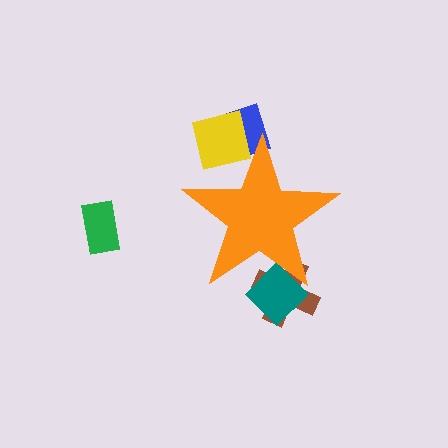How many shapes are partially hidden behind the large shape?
5 shapes are partially hidden.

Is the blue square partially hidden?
Yes, the blue square is partially hidden behind the orange star.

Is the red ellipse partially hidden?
Yes, the red ellipse is partially hidden behind the orange star.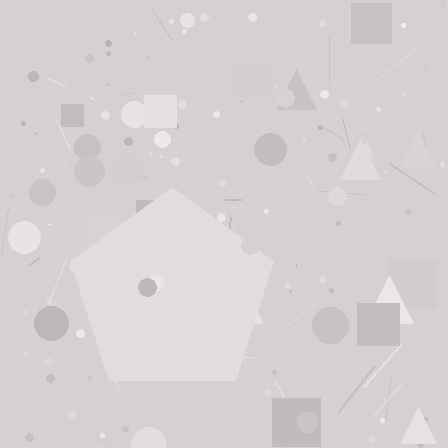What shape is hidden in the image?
A pentagon is hidden in the image.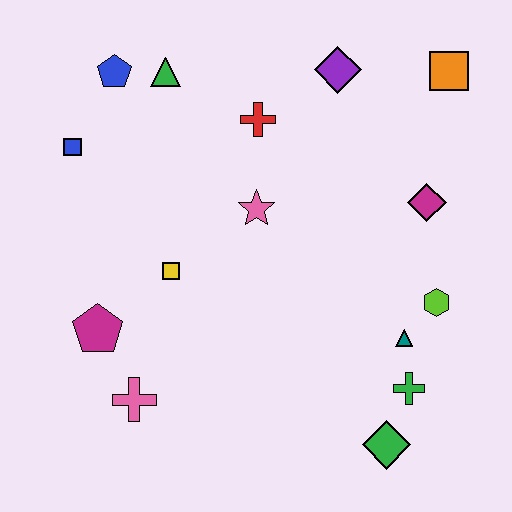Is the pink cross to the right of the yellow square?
No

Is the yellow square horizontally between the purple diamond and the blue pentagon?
Yes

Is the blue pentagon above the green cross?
Yes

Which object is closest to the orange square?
The purple diamond is closest to the orange square.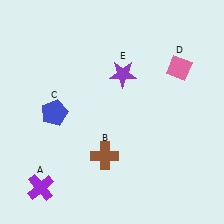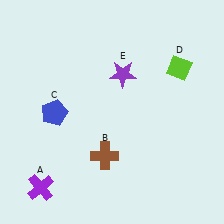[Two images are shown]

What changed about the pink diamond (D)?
In Image 1, D is pink. In Image 2, it changed to lime.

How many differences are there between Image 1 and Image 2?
There is 1 difference between the two images.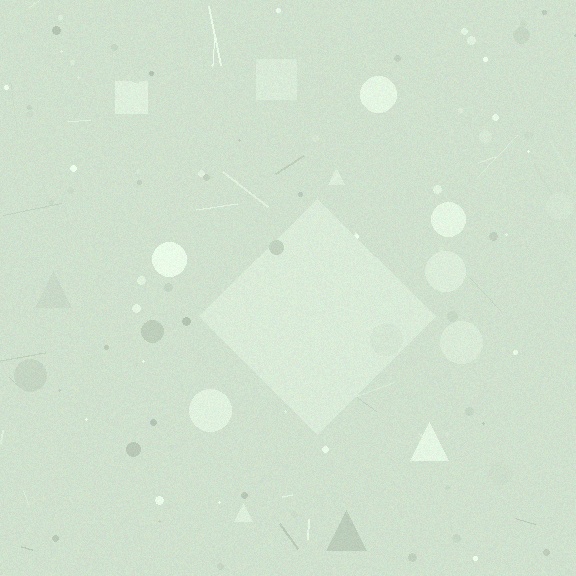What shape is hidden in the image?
A diamond is hidden in the image.